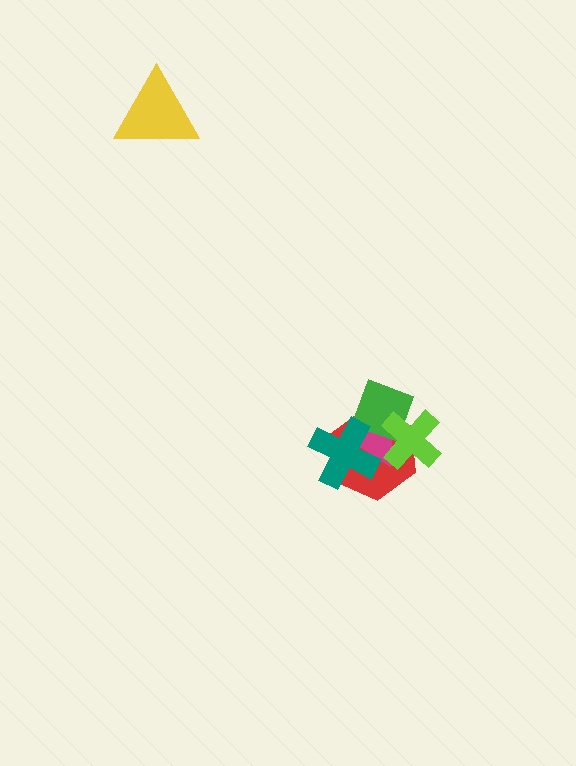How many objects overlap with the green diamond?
4 objects overlap with the green diamond.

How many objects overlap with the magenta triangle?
4 objects overlap with the magenta triangle.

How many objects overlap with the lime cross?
3 objects overlap with the lime cross.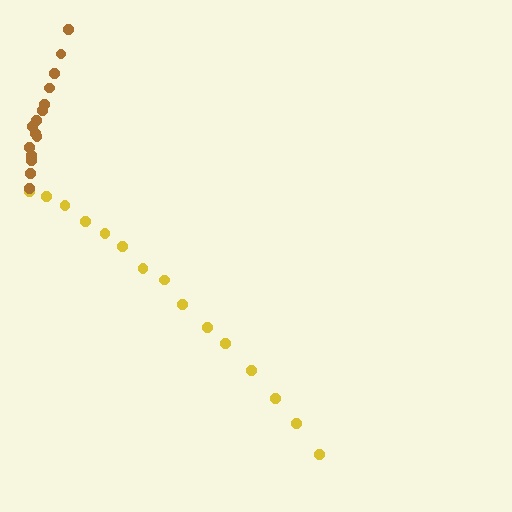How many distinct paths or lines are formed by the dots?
There are 2 distinct paths.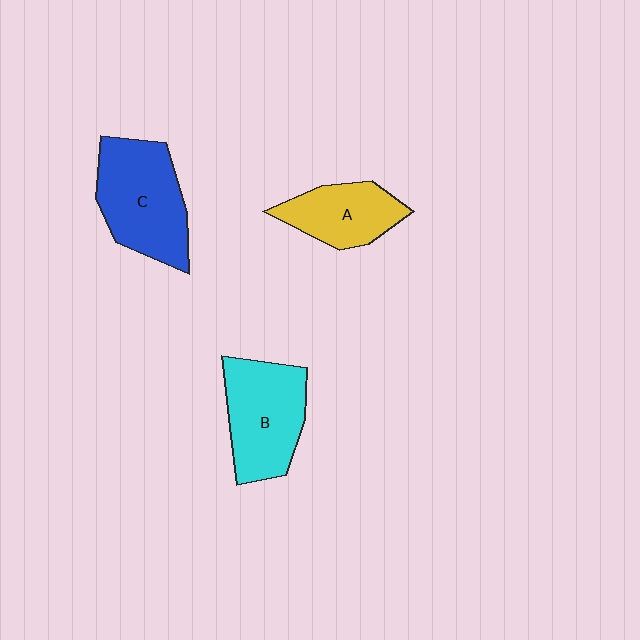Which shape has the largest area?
Shape C (blue).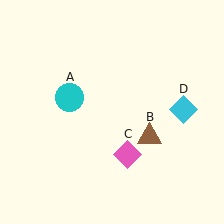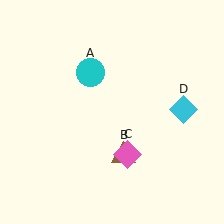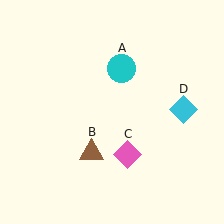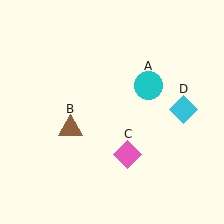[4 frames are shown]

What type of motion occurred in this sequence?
The cyan circle (object A), brown triangle (object B) rotated clockwise around the center of the scene.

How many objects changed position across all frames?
2 objects changed position: cyan circle (object A), brown triangle (object B).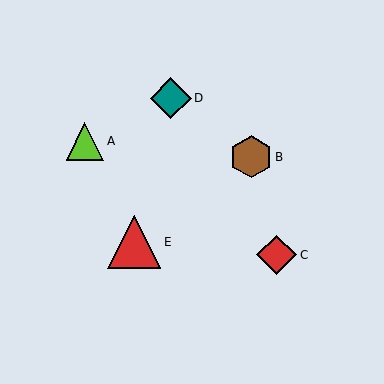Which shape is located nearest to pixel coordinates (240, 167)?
The brown hexagon (labeled B) at (251, 157) is nearest to that location.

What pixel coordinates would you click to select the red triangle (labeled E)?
Click at (134, 242) to select the red triangle E.